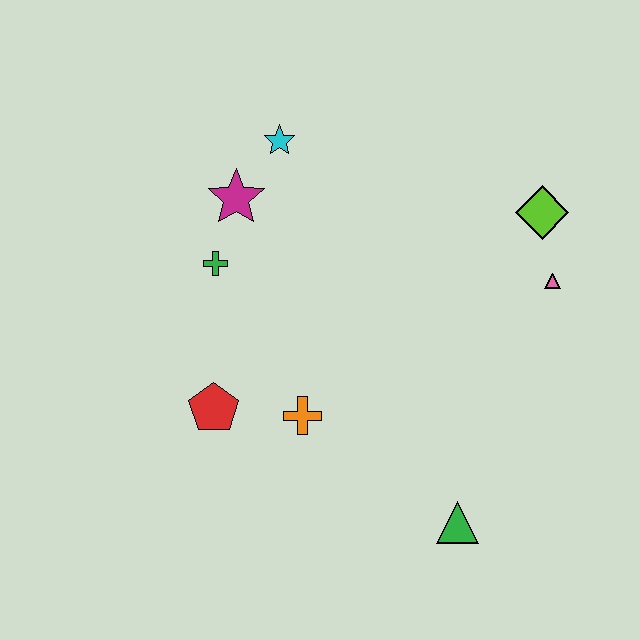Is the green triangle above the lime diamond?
No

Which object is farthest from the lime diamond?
The red pentagon is farthest from the lime diamond.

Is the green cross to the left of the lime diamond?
Yes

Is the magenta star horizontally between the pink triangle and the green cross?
Yes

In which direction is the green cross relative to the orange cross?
The green cross is above the orange cross.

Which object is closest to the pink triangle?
The lime diamond is closest to the pink triangle.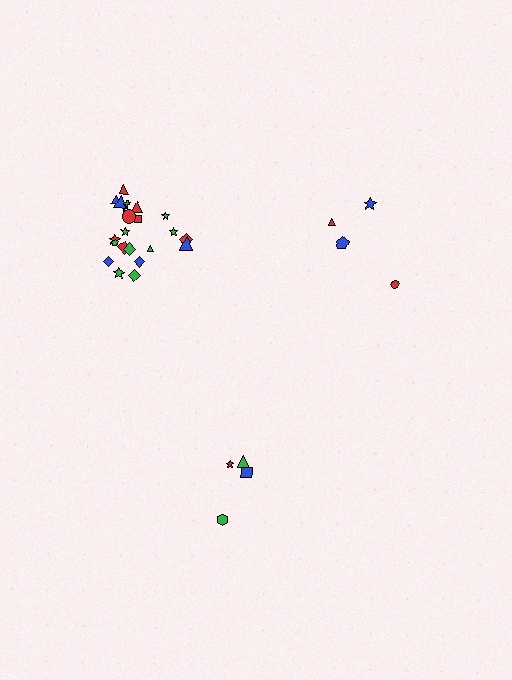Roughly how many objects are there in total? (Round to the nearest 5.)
Roughly 30 objects in total.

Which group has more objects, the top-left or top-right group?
The top-left group.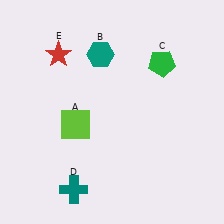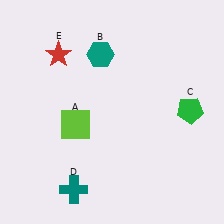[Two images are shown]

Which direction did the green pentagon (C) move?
The green pentagon (C) moved down.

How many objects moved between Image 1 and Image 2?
1 object moved between the two images.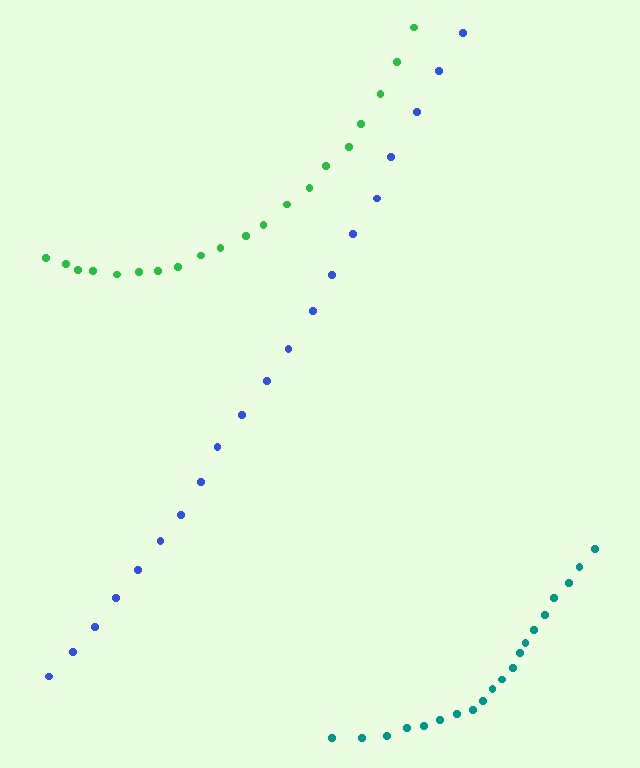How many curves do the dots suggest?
There are 3 distinct paths.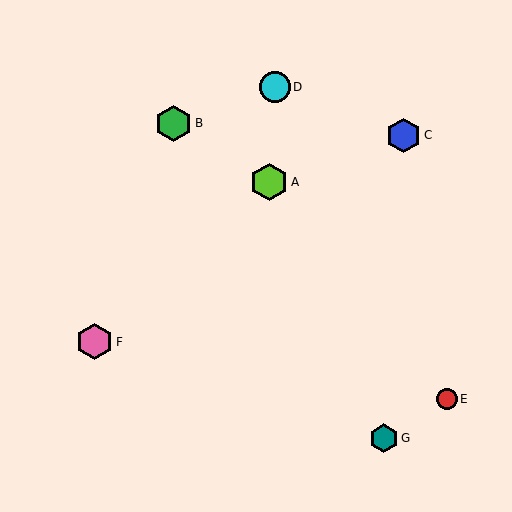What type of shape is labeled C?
Shape C is a blue hexagon.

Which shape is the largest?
The lime hexagon (labeled A) is the largest.